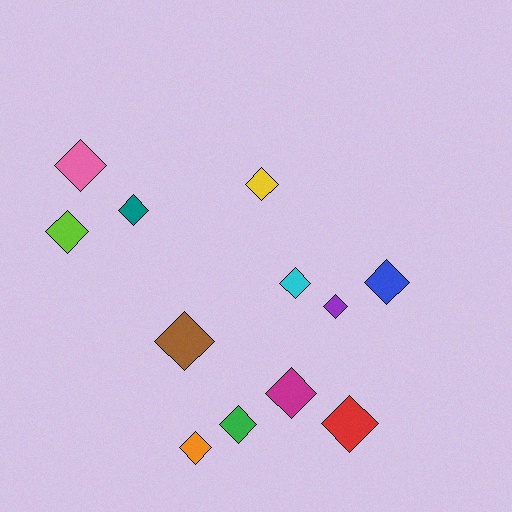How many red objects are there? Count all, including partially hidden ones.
There is 1 red object.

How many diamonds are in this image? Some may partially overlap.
There are 12 diamonds.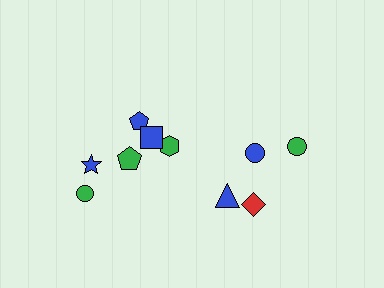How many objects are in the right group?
There are 4 objects.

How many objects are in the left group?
There are 6 objects.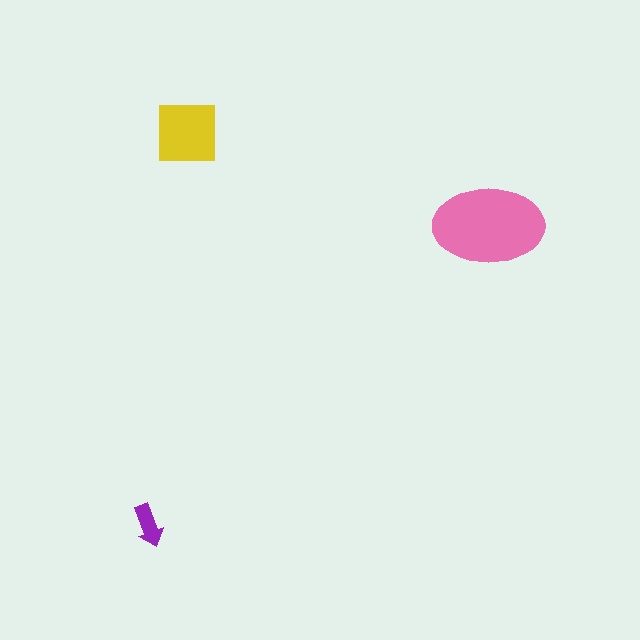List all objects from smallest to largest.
The purple arrow, the yellow square, the pink ellipse.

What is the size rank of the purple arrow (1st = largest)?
3rd.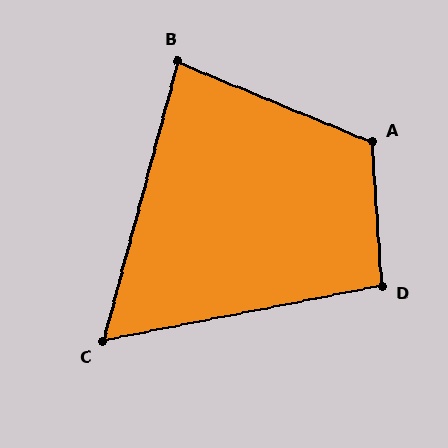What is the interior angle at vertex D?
Approximately 98 degrees (obtuse).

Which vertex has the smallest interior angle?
C, at approximately 64 degrees.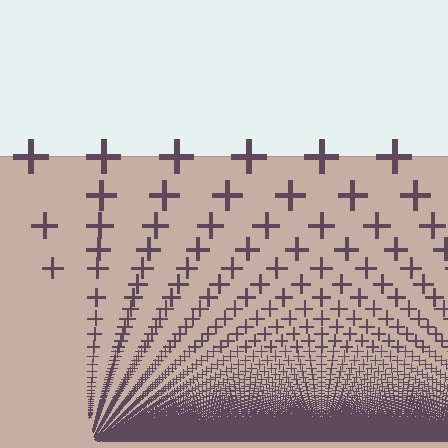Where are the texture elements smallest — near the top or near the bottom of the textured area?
Near the bottom.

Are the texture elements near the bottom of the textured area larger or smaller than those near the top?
Smaller. The gradient is inverted — elements near the bottom are smaller and denser.